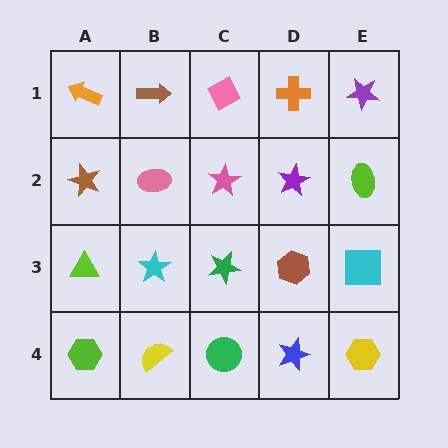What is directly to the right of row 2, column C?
A purple star.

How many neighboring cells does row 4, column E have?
2.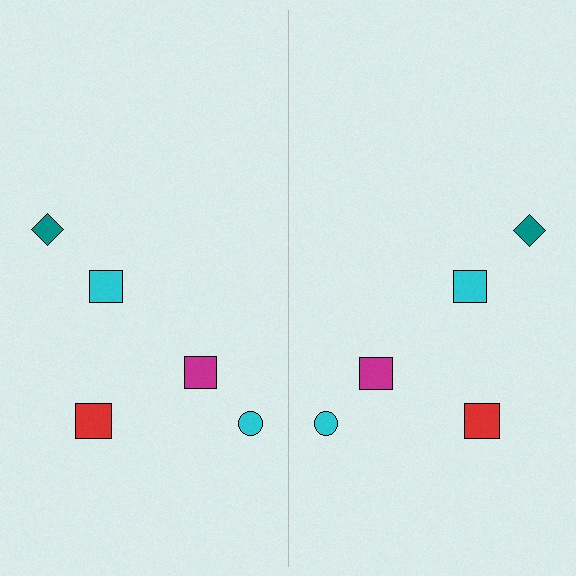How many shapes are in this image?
There are 10 shapes in this image.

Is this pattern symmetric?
Yes, this pattern has bilateral (reflection) symmetry.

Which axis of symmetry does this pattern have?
The pattern has a vertical axis of symmetry running through the center of the image.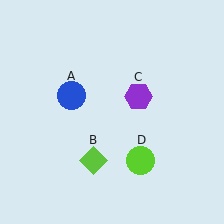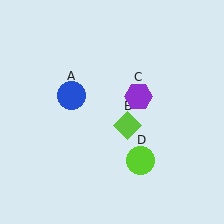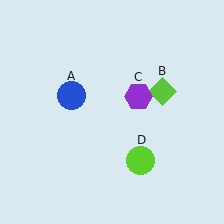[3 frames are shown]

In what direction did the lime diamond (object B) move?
The lime diamond (object B) moved up and to the right.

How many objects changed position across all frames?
1 object changed position: lime diamond (object B).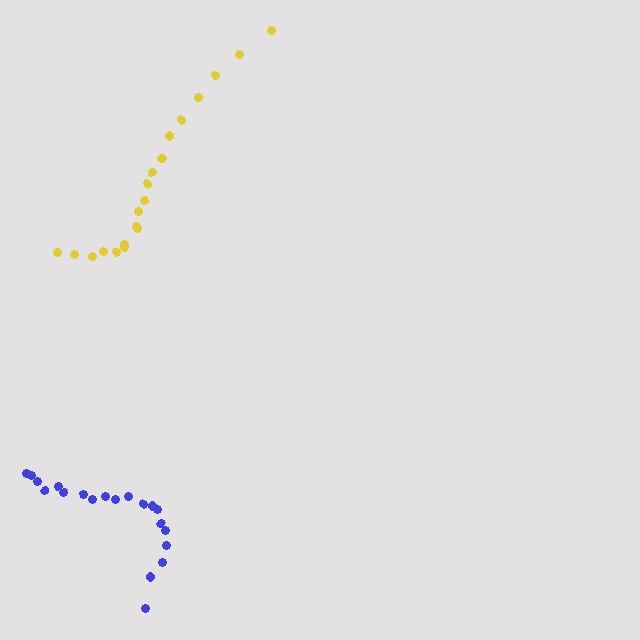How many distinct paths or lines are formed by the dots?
There are 2 distinct paths.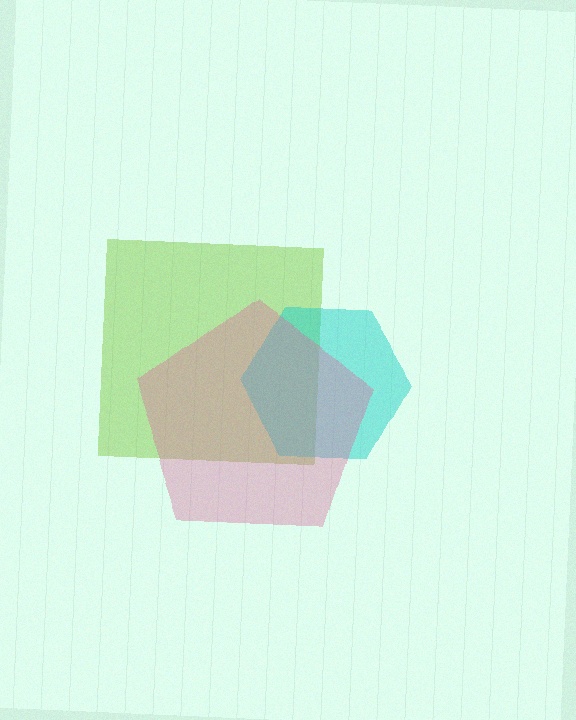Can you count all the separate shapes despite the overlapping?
Yes, there are 3 separate shapes.